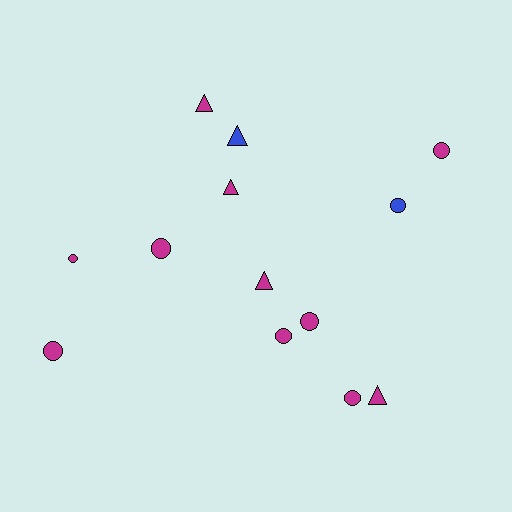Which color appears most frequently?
Magenta, with 11 objects.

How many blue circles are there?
There is 1 blue circle.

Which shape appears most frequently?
Circle, with 8 objects.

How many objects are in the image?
There are 13 objects.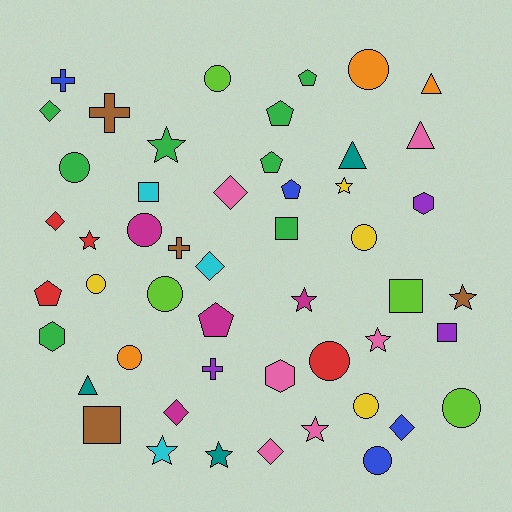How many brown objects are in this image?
There are 4 brown objects.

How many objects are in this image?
There are 50 objects.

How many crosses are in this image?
There are 4 crosses.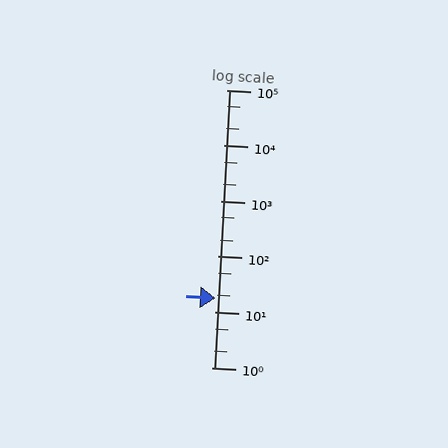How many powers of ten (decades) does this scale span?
The scale spans 5 decades, from 1 to 100000.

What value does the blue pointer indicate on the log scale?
The pointer indicates approximately 18.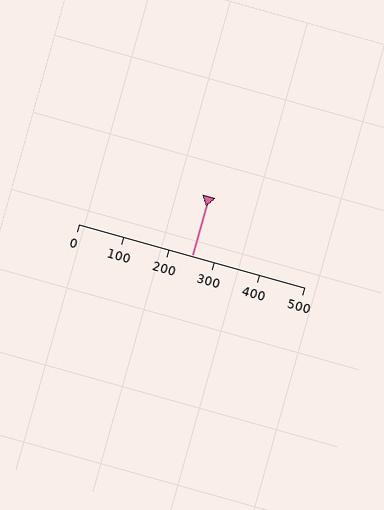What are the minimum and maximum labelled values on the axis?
The axis runs from 0 to 500.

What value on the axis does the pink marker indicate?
The marker indicates approximately 250.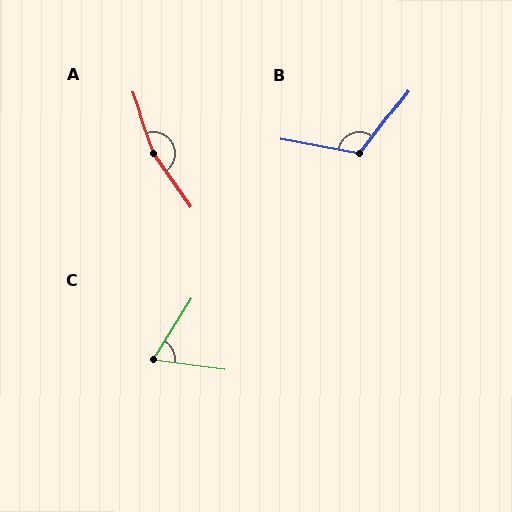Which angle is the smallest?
C, at approximately 66 degrees.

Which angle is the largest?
A, at approximately 164 degrees.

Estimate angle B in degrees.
Approximately 117 degrees.